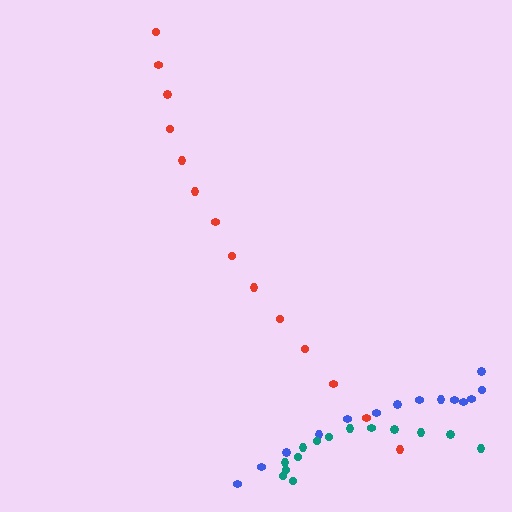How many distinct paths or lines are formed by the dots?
There are 3 distinct paths.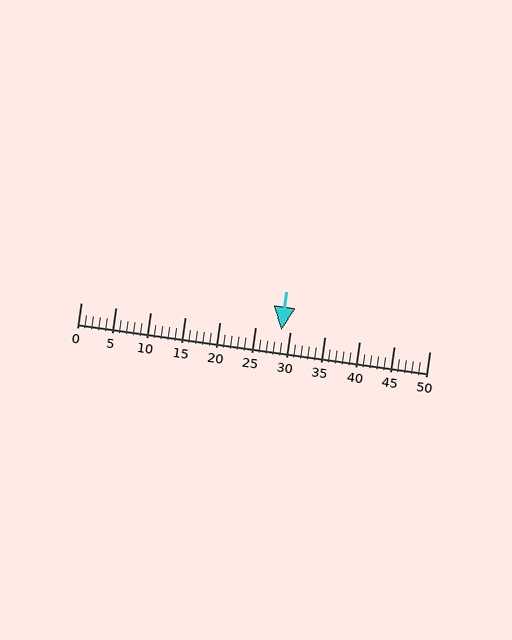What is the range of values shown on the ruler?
The ruler shows values from 0 to 50.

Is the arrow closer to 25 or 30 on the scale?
The arrow is closer to 30.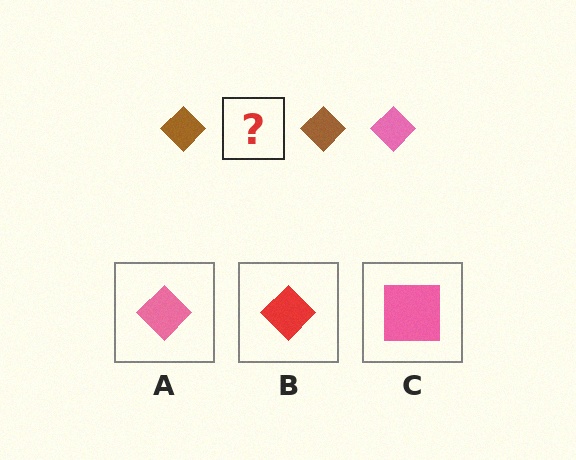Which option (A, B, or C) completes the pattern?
A.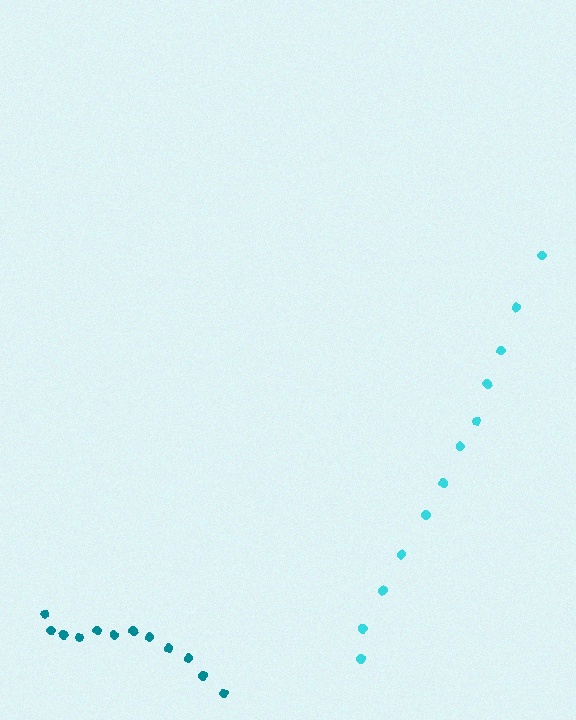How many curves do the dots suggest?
There are 2 distinct paths.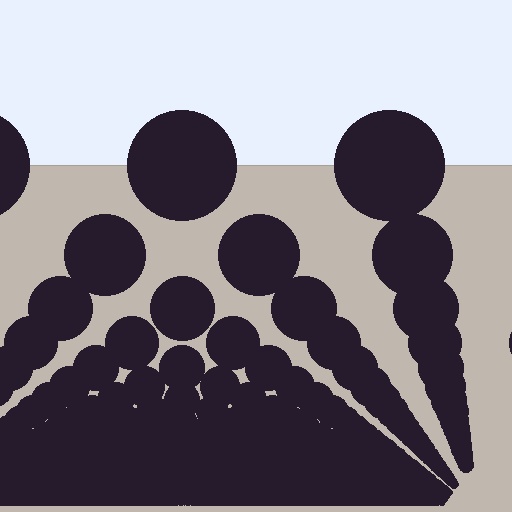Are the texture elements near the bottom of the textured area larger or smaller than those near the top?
Smaller. The gradient is inverted — elements near the bottom are smaller and denser.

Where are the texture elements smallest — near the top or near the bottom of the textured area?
Near the bottom.